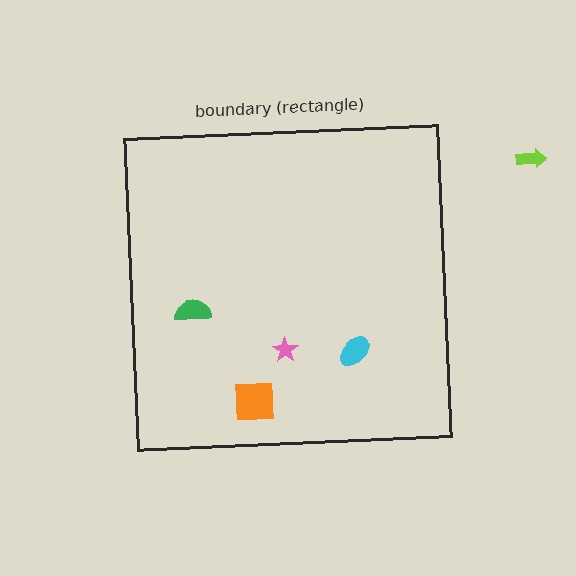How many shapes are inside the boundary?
4 inside, 1 outside.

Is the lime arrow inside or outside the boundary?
Outside.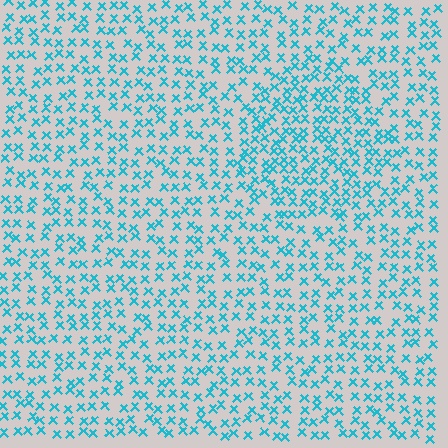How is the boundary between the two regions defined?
The boundary is defined by a change in element density (approximately 1.6x ratio). All elements are the same color, size, and shape.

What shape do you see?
I see a circle.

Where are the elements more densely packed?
The elements are more densely packed inside the circle boundary.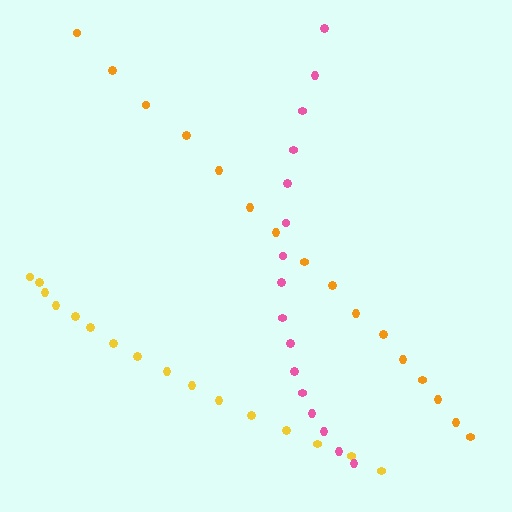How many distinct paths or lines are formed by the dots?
There are 3 distinct paths.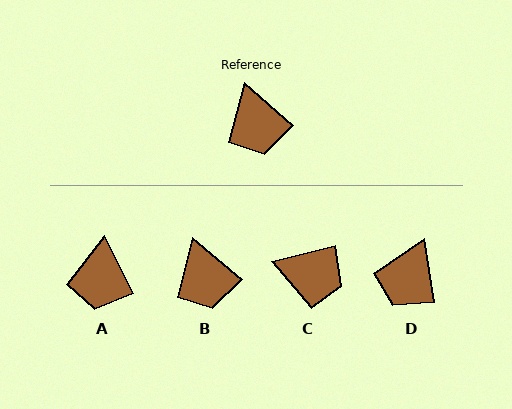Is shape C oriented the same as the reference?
No, it is off by about 55 degrees.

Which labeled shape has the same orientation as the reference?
B.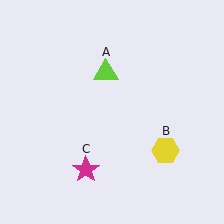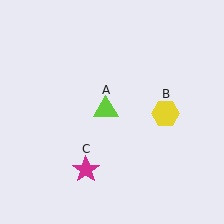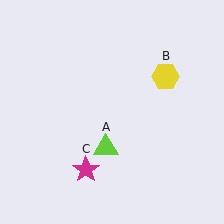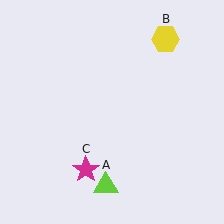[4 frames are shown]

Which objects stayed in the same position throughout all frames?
Magenta star (object C) remained stationary.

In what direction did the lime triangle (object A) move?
The lime triangle (object A) moved down.